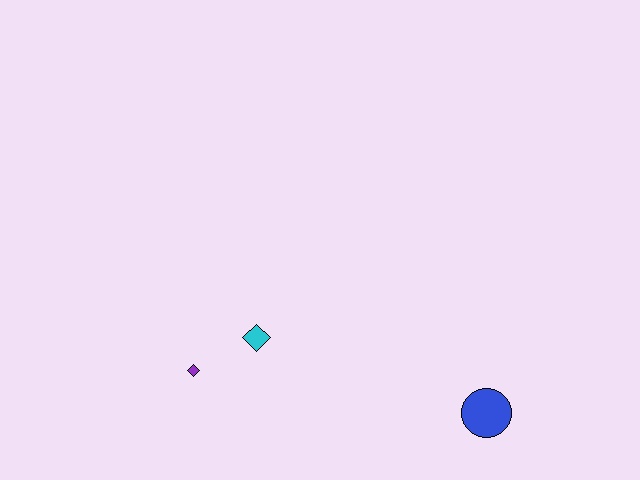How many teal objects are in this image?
There are no teal objects.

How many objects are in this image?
There are 3 objects.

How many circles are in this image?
There is 1 circle.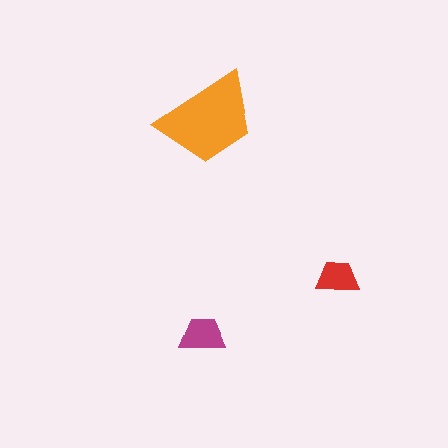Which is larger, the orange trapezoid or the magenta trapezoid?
The orange one.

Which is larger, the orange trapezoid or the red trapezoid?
The orange one.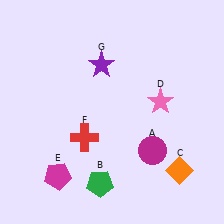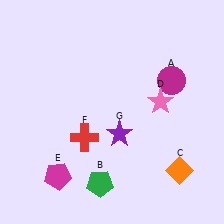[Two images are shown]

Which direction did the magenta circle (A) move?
The magenta circle (A) moved up.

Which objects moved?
The objects that moved are: the magenta circle (A), the purple star (G).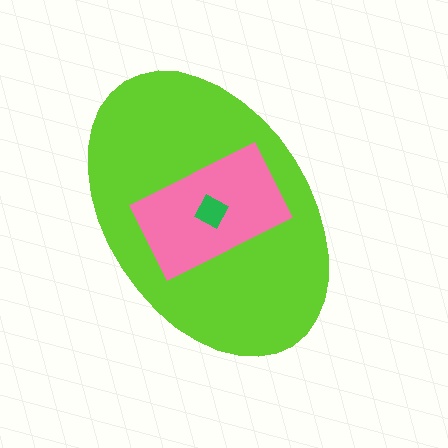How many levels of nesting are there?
3.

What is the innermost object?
The green diamond.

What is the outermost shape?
The lime ellipse.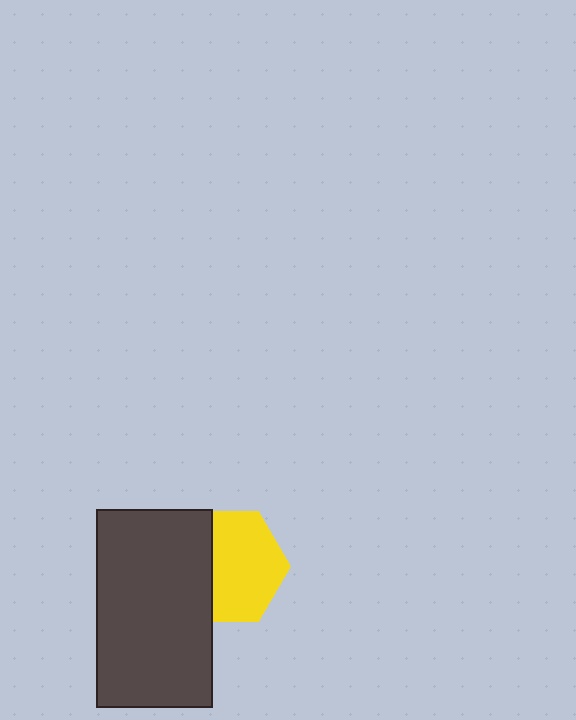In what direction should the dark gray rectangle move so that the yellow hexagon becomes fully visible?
The dark gray rectangle should move left. That is the shortest direction to clear the overlap and leave the yellow hexagon fully visible.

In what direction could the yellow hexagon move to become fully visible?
The yellow hexagon could move right. That would shift it out from behind the dark gray rectangle entirely.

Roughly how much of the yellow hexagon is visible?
About half of it is visible (roughly 64%).